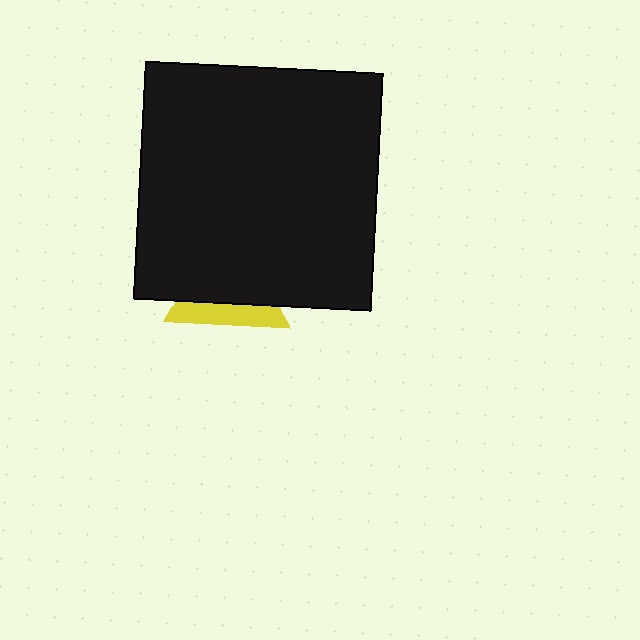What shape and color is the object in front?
The object in front is a black square.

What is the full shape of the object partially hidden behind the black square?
The partially hidden object is a yellow triangle.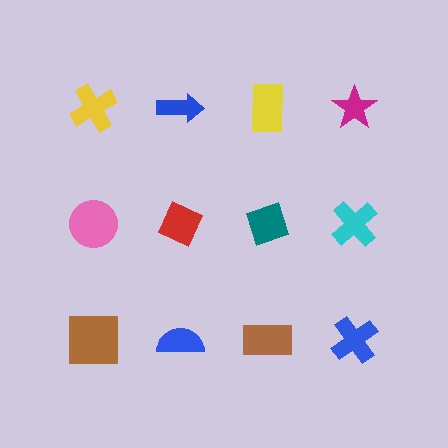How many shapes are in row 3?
4 shapes.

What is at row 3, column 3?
A brown rectangle.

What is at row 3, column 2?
A blue semicircle.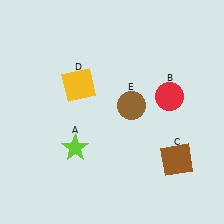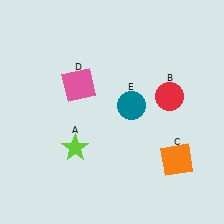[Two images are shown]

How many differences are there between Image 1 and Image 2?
There are 3 differences between the two images.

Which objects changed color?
C changed from brown to orange. D changed from yellow to pink. E changed from brown to teal.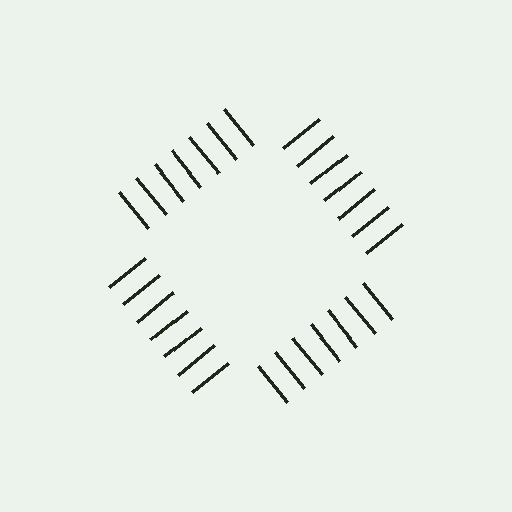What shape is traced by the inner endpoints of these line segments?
An illusory square — the line segments terminate on its edges but no continuous stroke is drawn.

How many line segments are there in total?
28 — 7 along each of the 4 edges.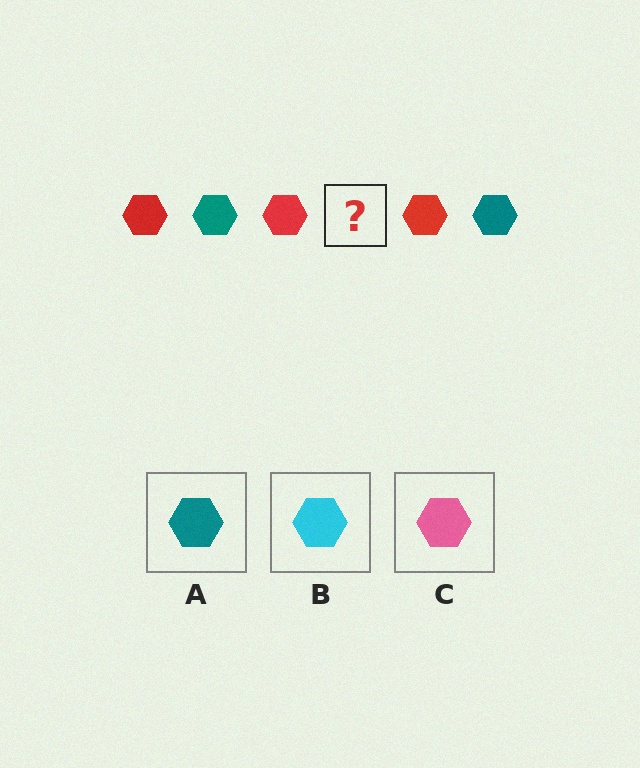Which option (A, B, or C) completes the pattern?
A.